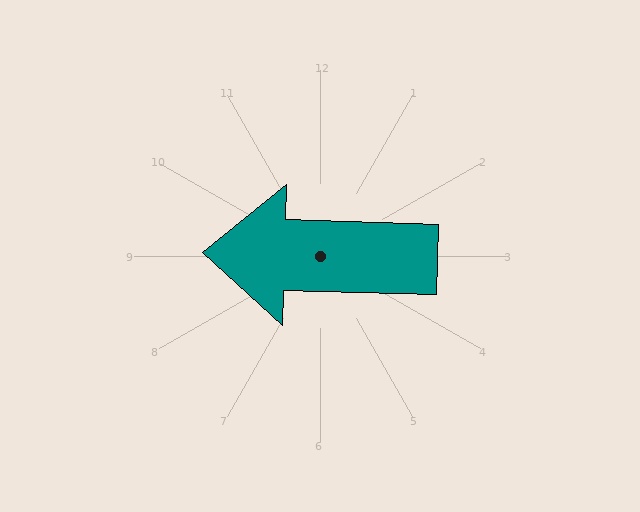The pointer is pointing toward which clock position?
Roughly 9 o'clock.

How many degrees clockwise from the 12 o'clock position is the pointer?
Approximately 272 degrees.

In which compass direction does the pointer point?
West.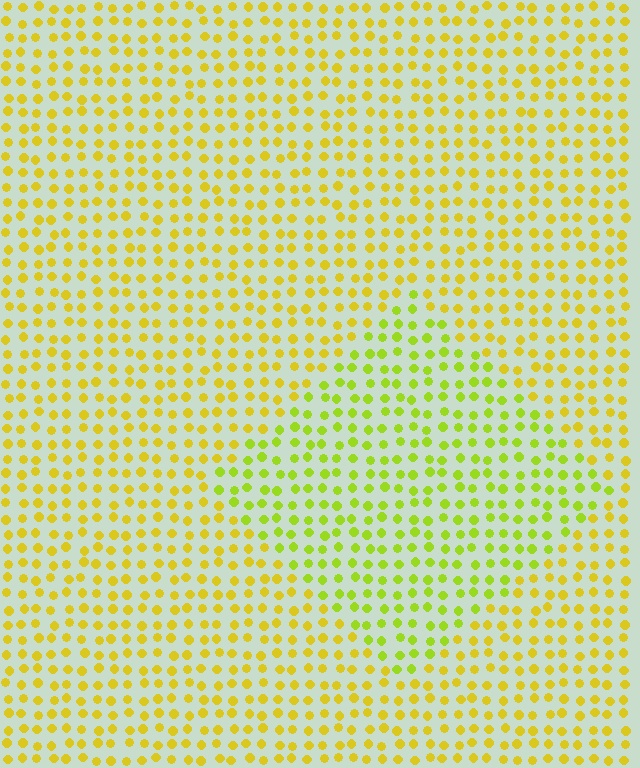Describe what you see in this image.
The image is filled with small yellow elements in a uniform arrangement. A diamond-shaped region is visible where the elements are tinted to a slightly different hue, forming a subtle color boundary.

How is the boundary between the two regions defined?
The boundary is defined purely by a slight shift in hue (about 27 degrees). Spacing, size, and orientation are identical on both sides.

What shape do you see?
I see a diamond.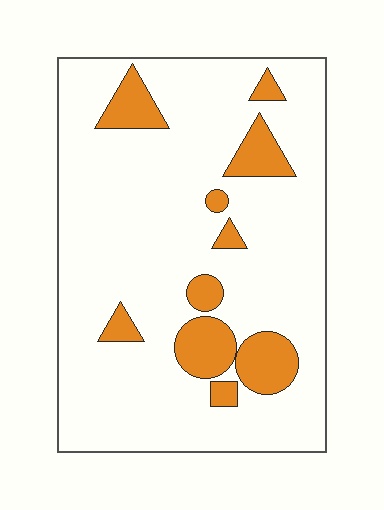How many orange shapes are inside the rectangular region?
10.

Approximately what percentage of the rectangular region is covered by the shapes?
Approximately 15%.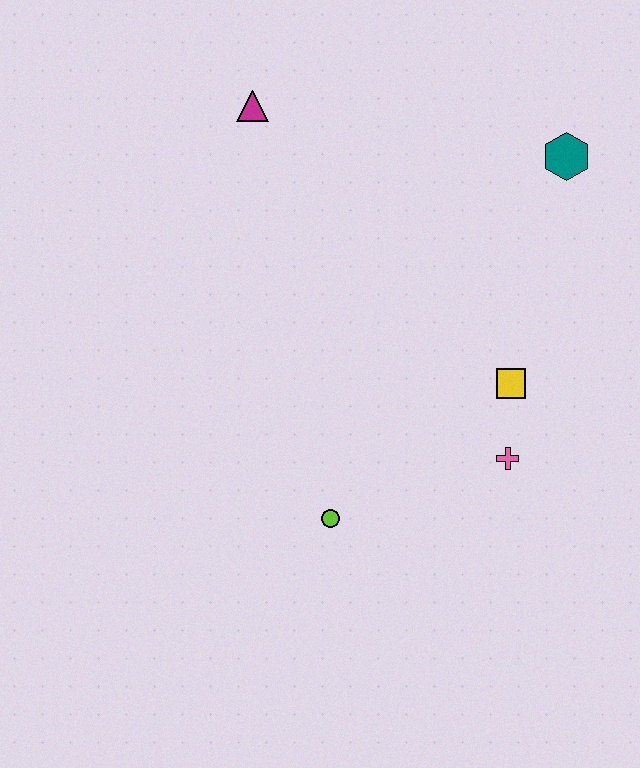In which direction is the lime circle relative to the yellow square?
The lime circle is to the left of the yellow square.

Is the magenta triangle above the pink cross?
Yes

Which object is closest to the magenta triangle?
The teal hexagon is closest to the magenta triangle.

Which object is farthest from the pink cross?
The magenta triangle is farthest from the pink cross.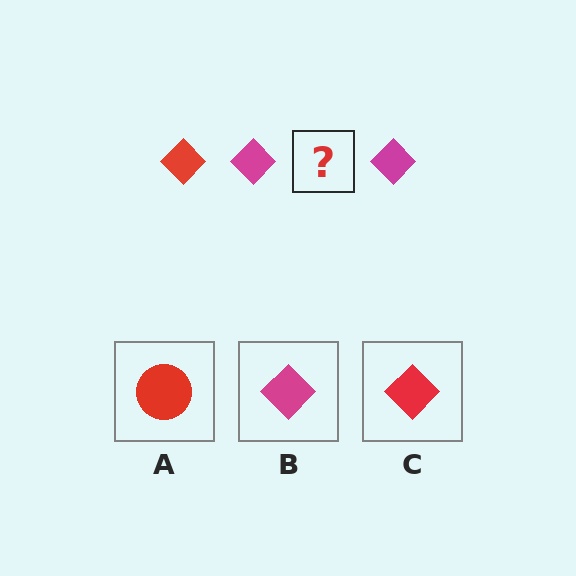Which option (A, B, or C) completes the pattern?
C.